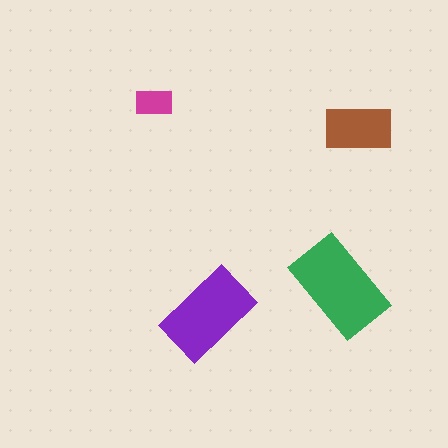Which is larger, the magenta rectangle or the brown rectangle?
The brown one.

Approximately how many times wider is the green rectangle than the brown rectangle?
About 1.5 times wider.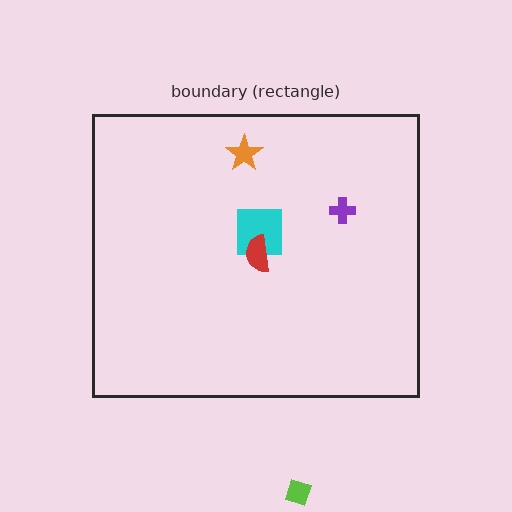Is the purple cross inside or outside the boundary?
Inside.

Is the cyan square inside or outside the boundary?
Inside.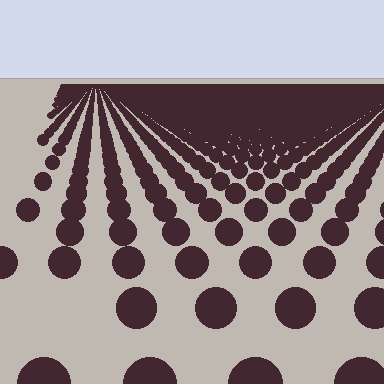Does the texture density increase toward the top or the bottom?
Density increases toward the top.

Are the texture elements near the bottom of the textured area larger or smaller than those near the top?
Larger. Near the bottom, elements are closer to the viewer and appear at a bigger on-screen size.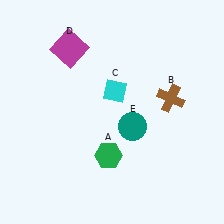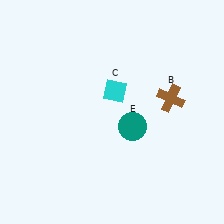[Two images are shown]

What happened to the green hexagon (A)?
The green hexagon (A) was removed in Image 2. It was in the bottom-left area of Image 1.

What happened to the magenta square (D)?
The magenta square (D) was removed in Image 2. It was in the top-left area of Image 1.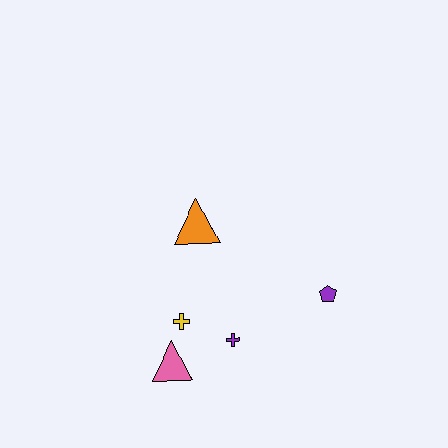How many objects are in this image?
There are 5 objects.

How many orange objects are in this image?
There is 1 orange object.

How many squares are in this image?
There are no squares.